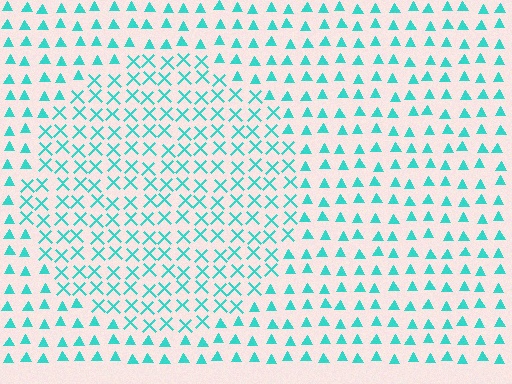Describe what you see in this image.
The image is filled with small cyan elements arranged in a uniform grid. A circle-shaped region contains X marks, while the surrounding area contains triangles. The boundary is defined purely by the change in element shape.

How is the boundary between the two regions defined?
The boundary is defined by a change in element shape: X marks inside vs. triangles outside. All elements share the same color and spacing.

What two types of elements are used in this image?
The image uses X marks inside the circle region and triangles outside it.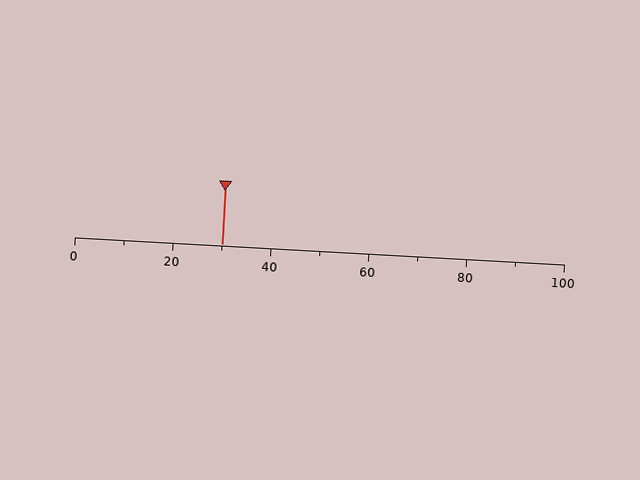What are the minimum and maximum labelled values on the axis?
The axis runs from 0 to 100.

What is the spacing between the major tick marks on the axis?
The major ticks are spaced 20 apart.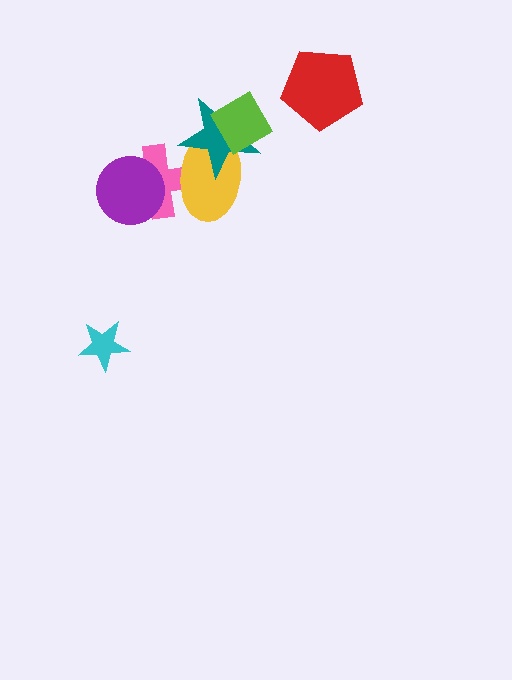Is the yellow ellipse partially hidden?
Yes, it is partially covered by another shape.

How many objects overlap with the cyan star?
0 objects overlap with the cyan star.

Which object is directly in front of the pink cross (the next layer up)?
The purple circle is directly in front of the pink cross.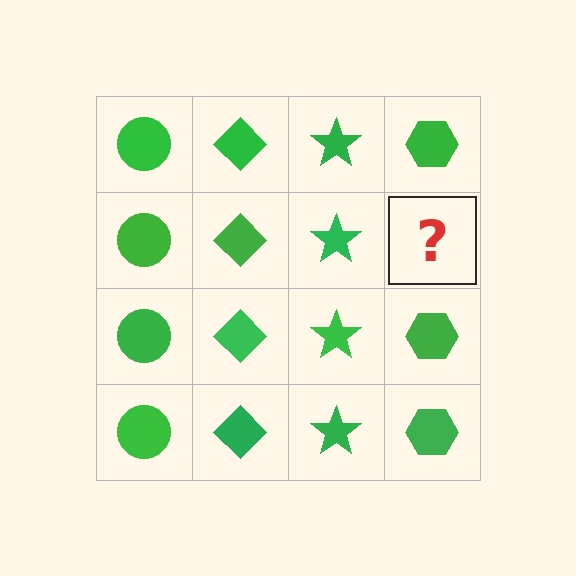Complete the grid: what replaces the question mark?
The question mark should be replaced with a green hexagon.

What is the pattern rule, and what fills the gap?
The rule is that each column has a consistent shape. The gap should be filled with a green hexagon.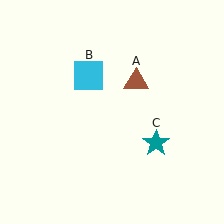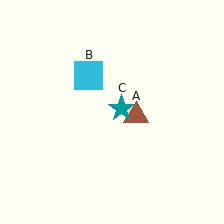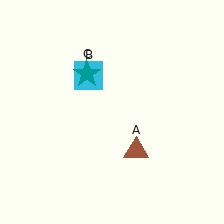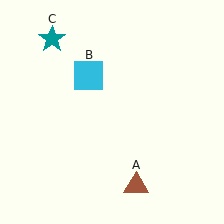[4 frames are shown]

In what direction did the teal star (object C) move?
The teal star (object C) moved up and to the left.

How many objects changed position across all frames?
2 objects changed position: brown triangle (object A), teal star (object C).